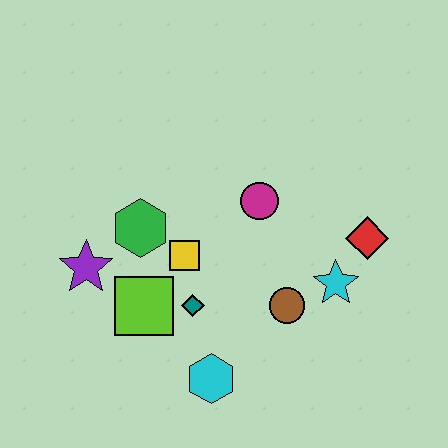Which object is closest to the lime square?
The teal diamond is closest to the lime square.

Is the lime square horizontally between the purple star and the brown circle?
Yes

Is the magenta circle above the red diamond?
Yes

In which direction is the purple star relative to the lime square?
The purple star is to the left of the lime square.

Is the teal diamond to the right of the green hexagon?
Yes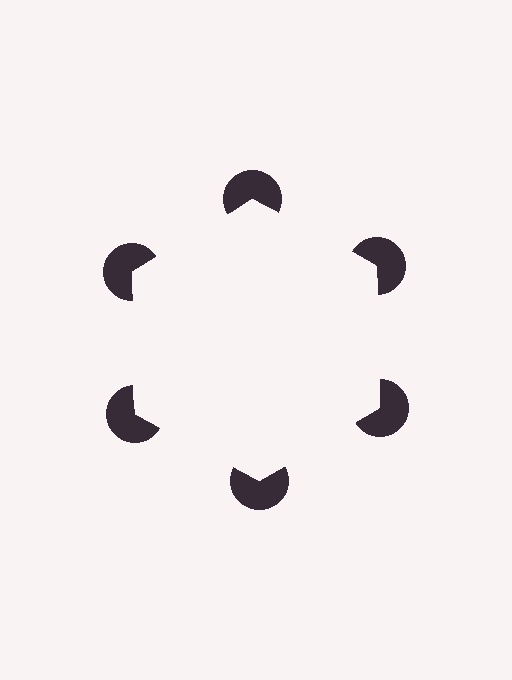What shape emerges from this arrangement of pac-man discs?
An illusory hexagon — its edges are inferred from the aligned wedge cuts in the pac-man discs, not physically drawn.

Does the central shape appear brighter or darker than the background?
It typically appears slightly brighter than the background, even though no actual brightness change is drawn.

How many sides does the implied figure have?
6 sides.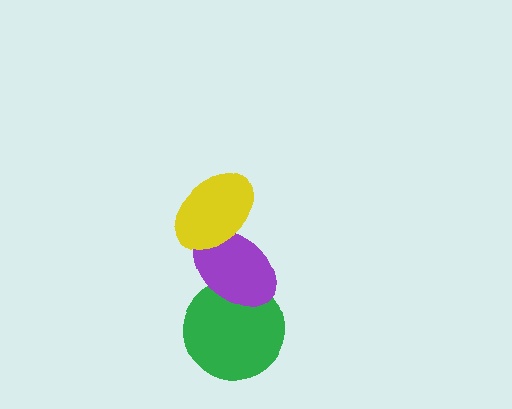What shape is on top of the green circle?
The purple ellipse is on top of the green circle.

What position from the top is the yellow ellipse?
The yellow ellipse is 1st from the top.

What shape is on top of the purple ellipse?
The yellow ellipse is on top of the purple ellipse.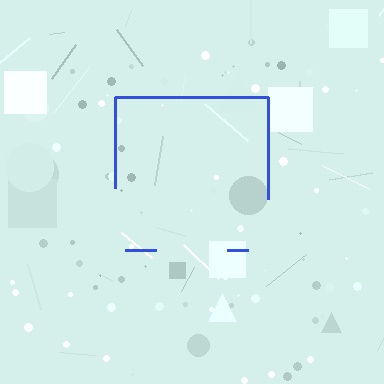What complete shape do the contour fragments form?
The contour fragments form a square.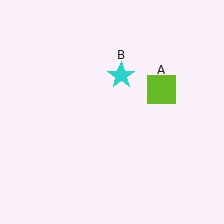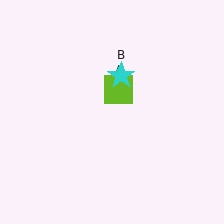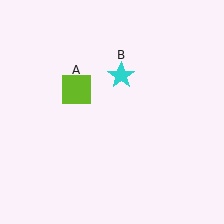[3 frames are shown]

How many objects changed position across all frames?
1 object changed position: lime square (object A).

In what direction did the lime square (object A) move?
The lime square (object A) moved left.